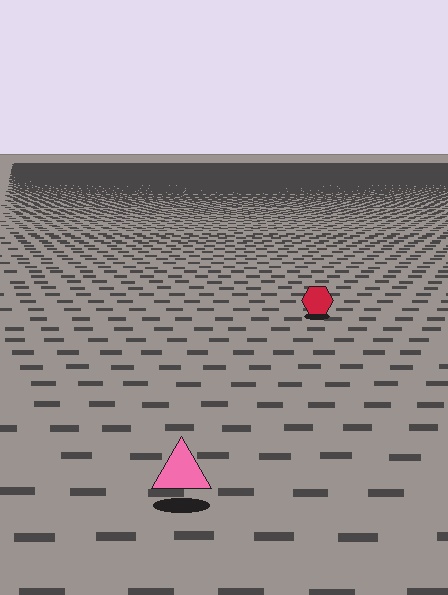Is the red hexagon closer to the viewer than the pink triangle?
No. The pink triangle is closer — you can tell from the texture gradient: the ground texture is coarser near it.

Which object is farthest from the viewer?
The red hexagon is farthest from the viewer. It appears smaller and the ground texture around it is denser.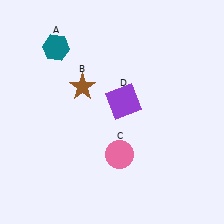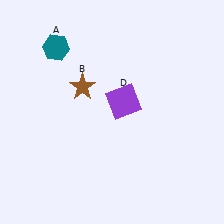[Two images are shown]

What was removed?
The pink circle (C) was removed in Image 2.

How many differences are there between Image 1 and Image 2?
There is 1 difference between the two images.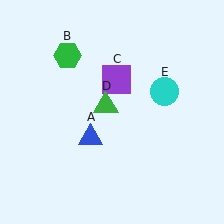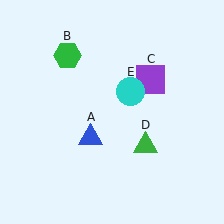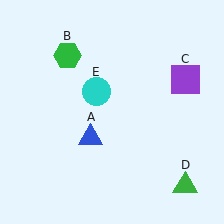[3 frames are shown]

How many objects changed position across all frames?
3 objects changed position: purple square (object C), green triangle (object D), cyan circle (object E).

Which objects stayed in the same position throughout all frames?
Blue triangle (object A) and green hexagon (object B) remained stationary.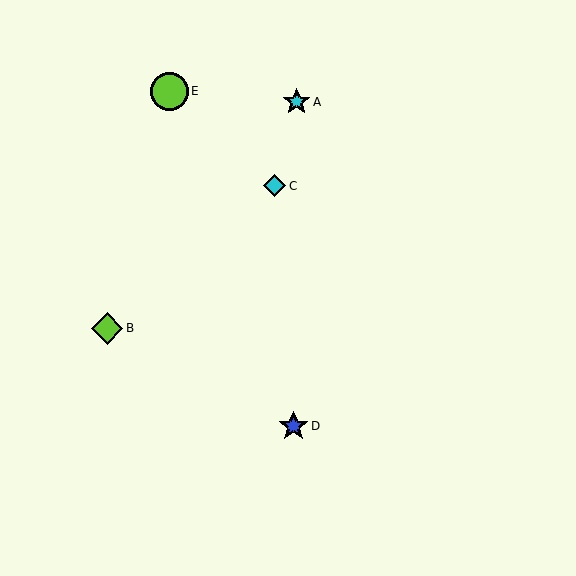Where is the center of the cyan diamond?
The center of the cyan diamond is at (274, 186).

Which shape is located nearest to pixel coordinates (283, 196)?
The cyan diamond (labeled C) at (274, 186) is nearest to that location.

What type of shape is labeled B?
Shape B is a lime diamond.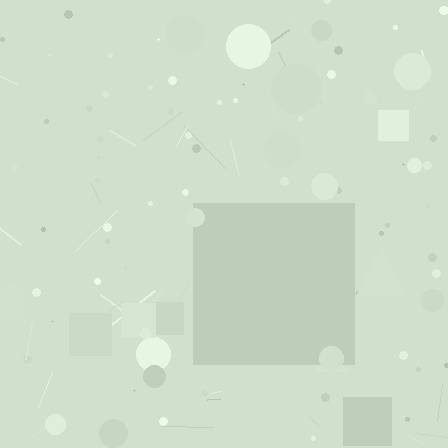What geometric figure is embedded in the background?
A square is embedded in the background.